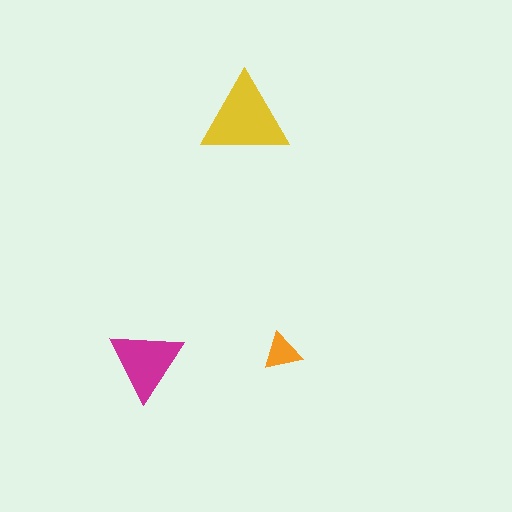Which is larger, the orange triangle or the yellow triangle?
The yellow one.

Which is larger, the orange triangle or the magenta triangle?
The magenta one.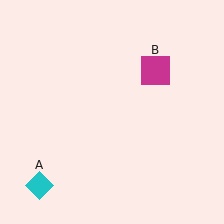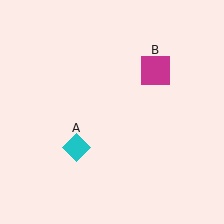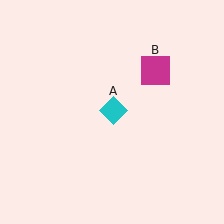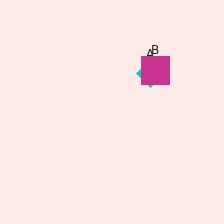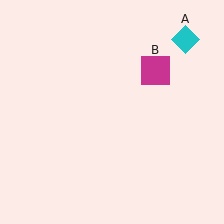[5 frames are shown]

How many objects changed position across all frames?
1 object changed position: cyan diamond (object A).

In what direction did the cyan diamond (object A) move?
The cyan diamond (object A) moved up and to the right.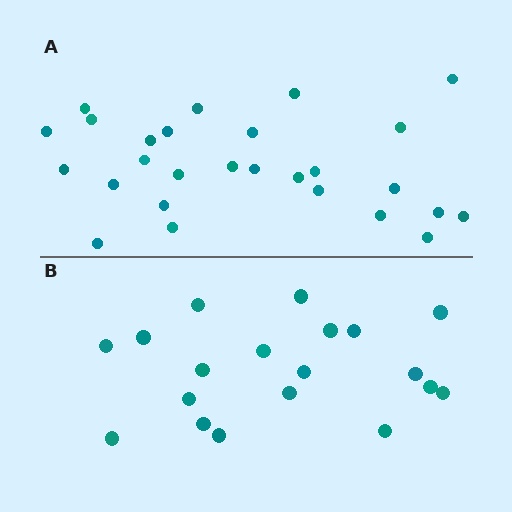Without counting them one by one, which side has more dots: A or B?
Region A (the top region) has more dots.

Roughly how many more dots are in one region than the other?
Region A has roughly 8 or so more dots than region B.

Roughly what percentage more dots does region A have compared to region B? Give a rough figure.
About 40% more.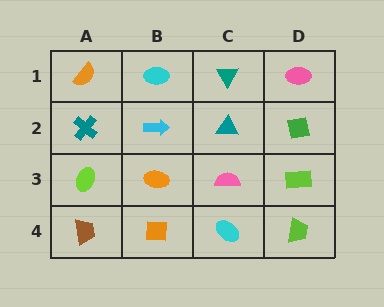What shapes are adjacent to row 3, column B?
A cyan arrow (row 2, column B), an orange square (row 4, column B), a lime ellipse (row 3, column A), a pink semicircle (row 3, column C).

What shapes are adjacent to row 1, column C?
A teal triangle (row 2, column C), a cyan ellipse (row 1, column B), a pink ellipse (row 1, column D).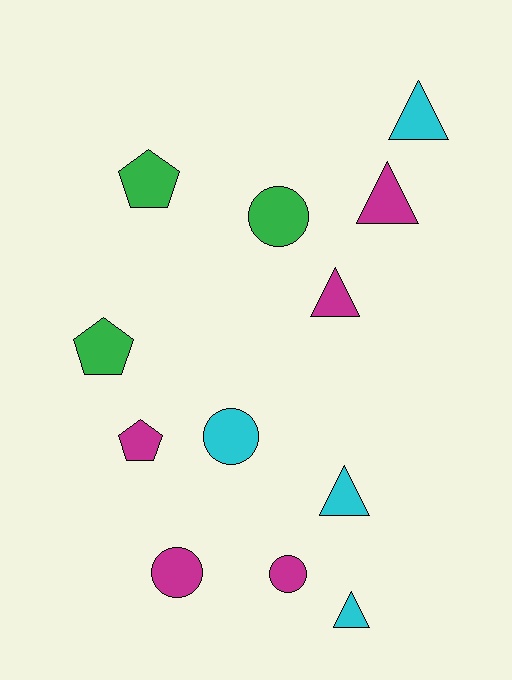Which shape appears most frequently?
Triangle, with 5 objects.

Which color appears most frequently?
Magenta, with 5 objects.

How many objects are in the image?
There are 12 objects.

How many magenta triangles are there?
There are 2 magenta triangles.